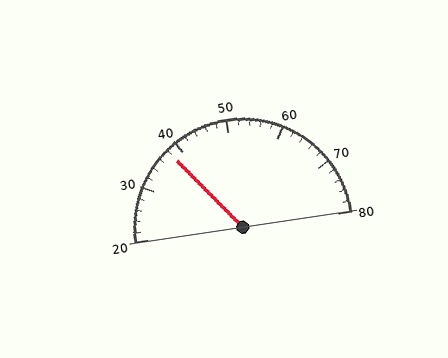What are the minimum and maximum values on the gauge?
The gauge ranges from 20 to 80.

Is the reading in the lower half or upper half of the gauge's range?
The reading is in the lower half of the range (20 to 80).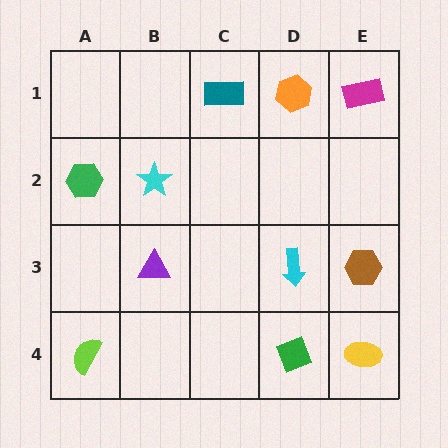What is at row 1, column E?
A magenta rectangle.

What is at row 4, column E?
A yellow ellipse.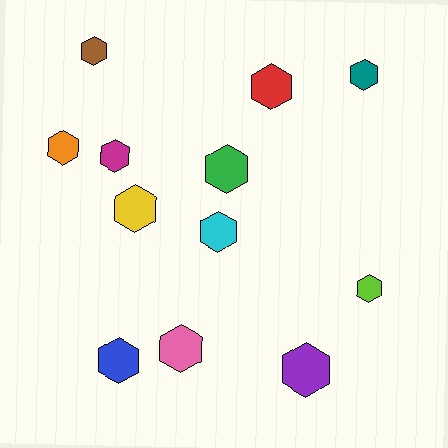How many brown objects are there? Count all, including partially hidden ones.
There is 1 brown object.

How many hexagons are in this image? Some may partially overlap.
There are 12 hexagons.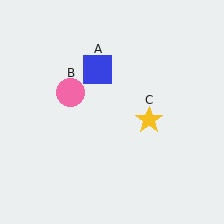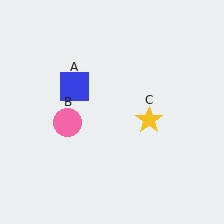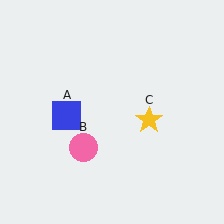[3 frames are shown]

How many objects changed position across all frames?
2 objects changed position: blue square (object A), pink circle (object B).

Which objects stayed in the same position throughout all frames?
Yellow star (object C) remained stationary.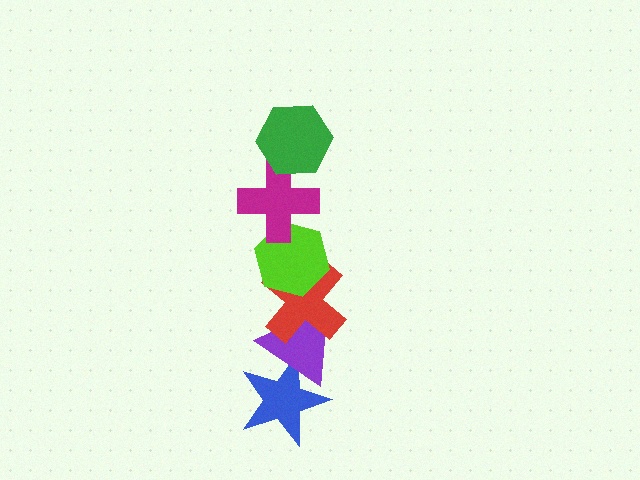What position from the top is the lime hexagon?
The lime hexagon is 3rd from the top.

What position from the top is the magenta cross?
The magenta cross is 2nd from the top.